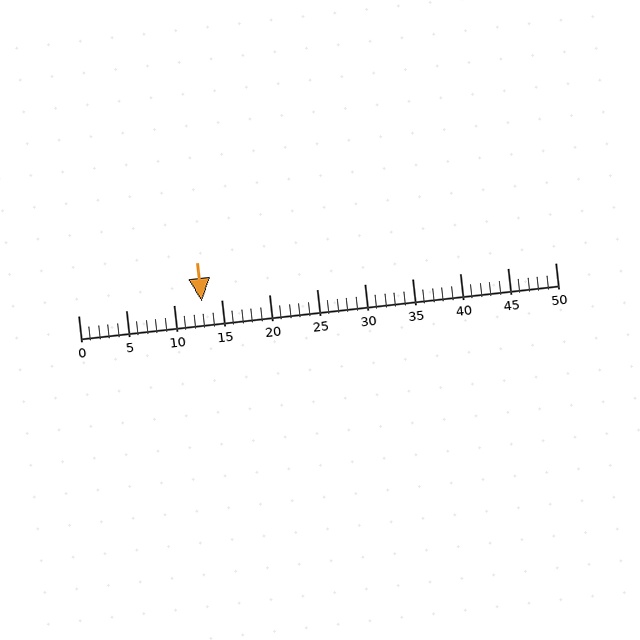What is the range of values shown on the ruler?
The ruler shows values from 0 to 50.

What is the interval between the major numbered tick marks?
The major tick marks are spaced 5 units apart.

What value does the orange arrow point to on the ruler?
The orange arrow points to approximately 13.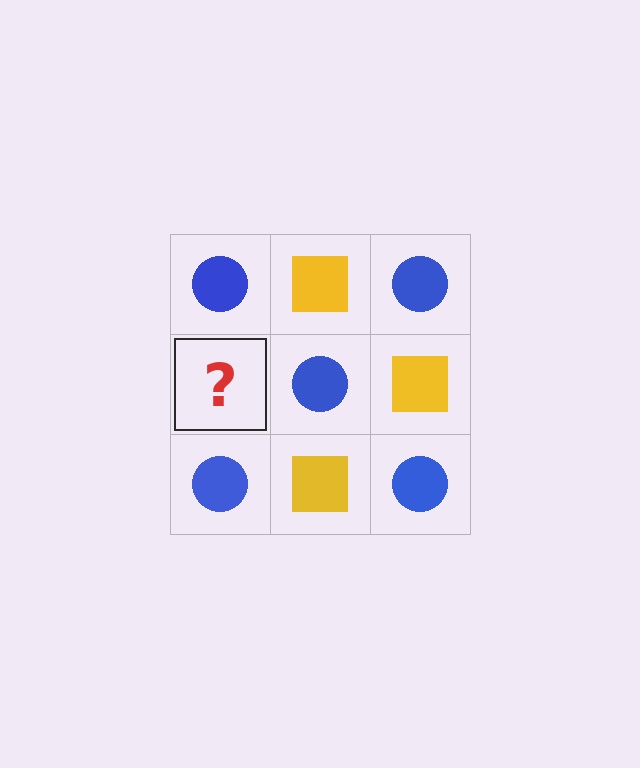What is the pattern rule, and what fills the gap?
The rule is that it alternates blue circle and yellow square in a checkerboard pattern. The gap should be filled with a yellow square.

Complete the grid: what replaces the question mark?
The question mark should be replaced with a yellow square.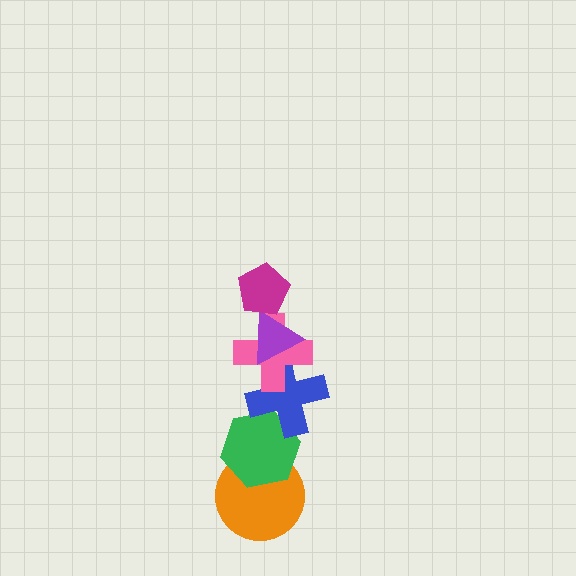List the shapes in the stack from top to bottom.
From top to bottom: the magenta pentagon, the purple triangle, the pink cross, the blue cross, the green hexagon, the orange circle.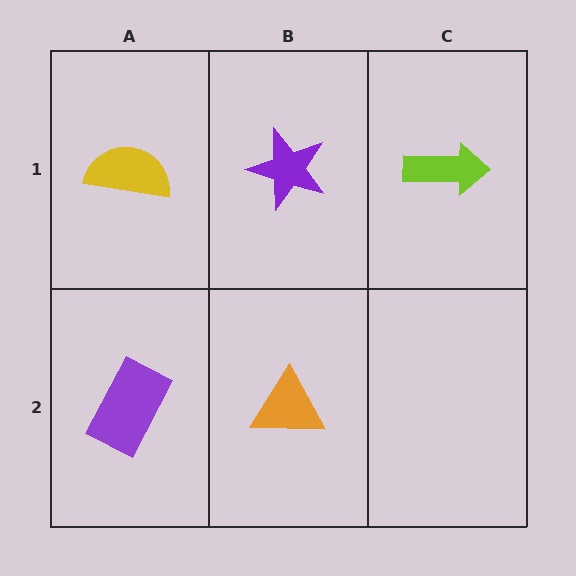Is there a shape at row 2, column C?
No, that cell is empty.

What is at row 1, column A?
A yellow semicircle.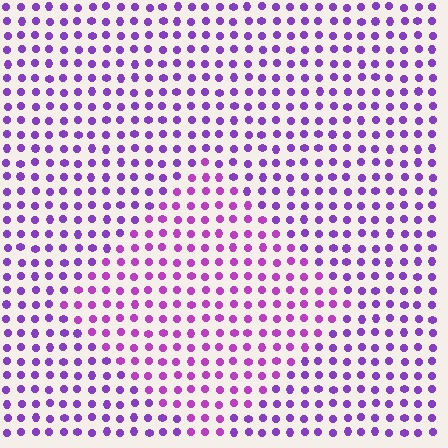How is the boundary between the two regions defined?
The boundary is defined purely by a slight shift in hue (about 24 degrees). Spacing, size, and orientation are identical on both sides.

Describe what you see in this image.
The image is filled with small purple elements in a uniform arrangement. A diamond-shaped region is visible where the elements are tinted to a slightly different hue, forming a subtle color boundary.